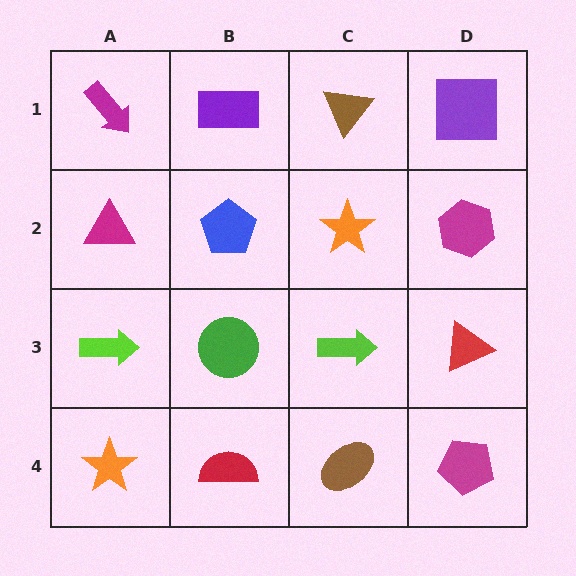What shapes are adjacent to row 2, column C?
A brown triangle (row 1, column C), a lime arrow (row 3, column C), a blue pentagon (row 2, column B), a magenta hexagon (row 2, column D).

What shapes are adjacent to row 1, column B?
A blue pentagon (row 2, column B), a magenta arrow (row 1, column A), a brown triangle (row 1, column C).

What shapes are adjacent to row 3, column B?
A blue pentagon (row 2, column B), a red semicircle (row 4, column B), a lime arrow (row 3, column A), a lime arrow (row 3, column C).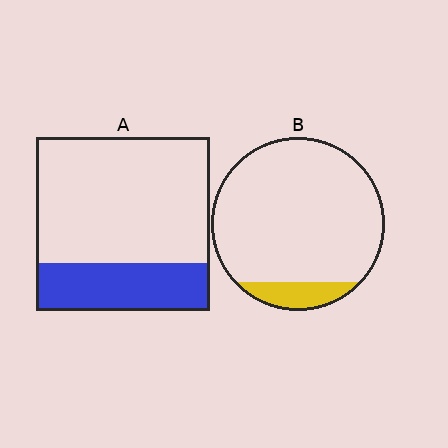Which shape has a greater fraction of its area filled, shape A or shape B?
Shape A.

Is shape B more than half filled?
No.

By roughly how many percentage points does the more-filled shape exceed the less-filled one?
By roughly 15 percentage points (A over B).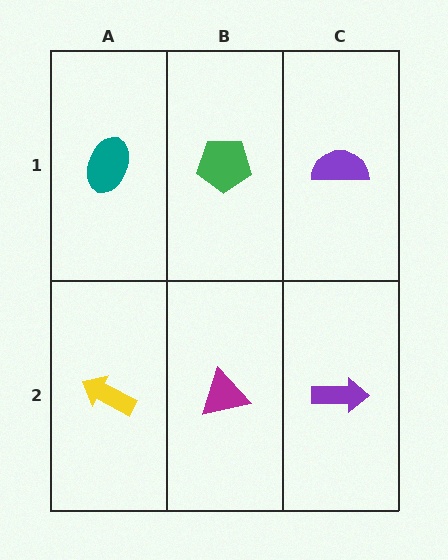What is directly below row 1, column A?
A yellow arrow.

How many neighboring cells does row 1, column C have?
2.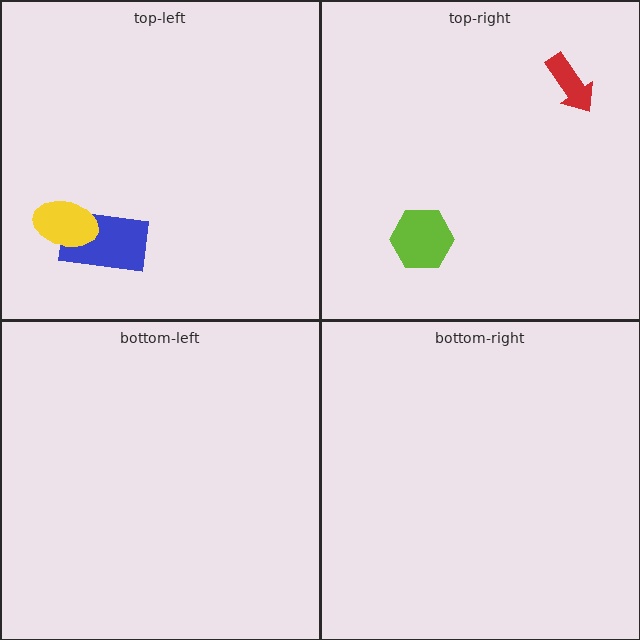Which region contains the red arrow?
The top-right region.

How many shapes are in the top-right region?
2.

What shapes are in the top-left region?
The blue rectangle, the yellow ellipse.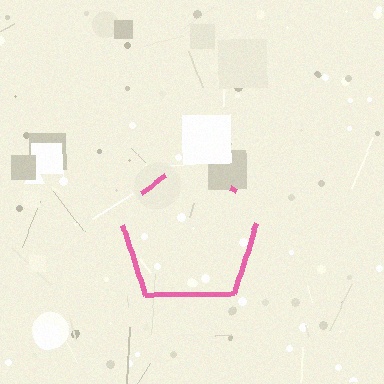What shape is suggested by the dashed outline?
The dashed outline suggests a pentagon.